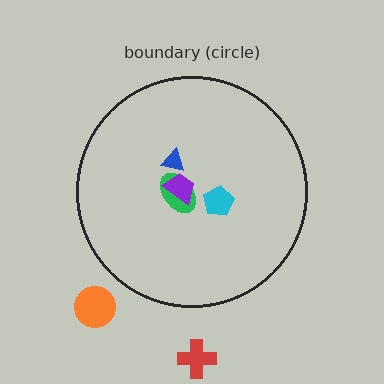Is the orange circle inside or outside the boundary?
Outside.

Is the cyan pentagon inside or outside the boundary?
Inside.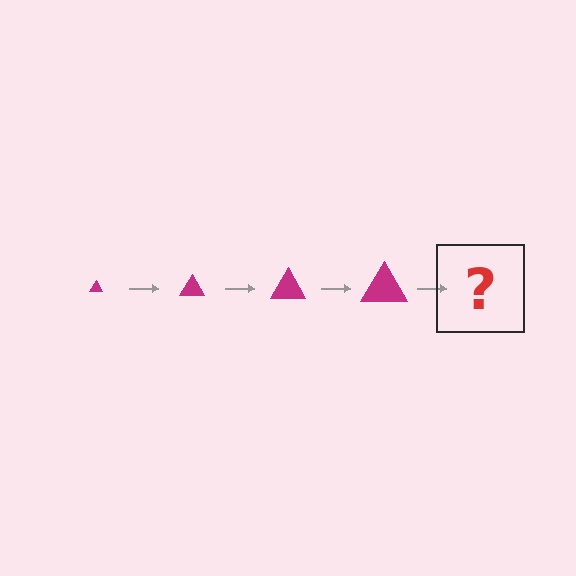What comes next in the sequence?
The next element should be a magenta triangle, larger than the previous one.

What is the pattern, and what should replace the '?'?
The pattern is that the triangle gets progressively larger each step. The '?' should be a magenta triangle, larger than the previous one.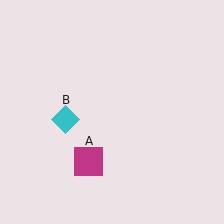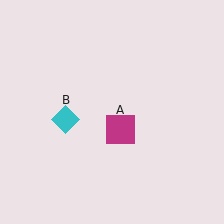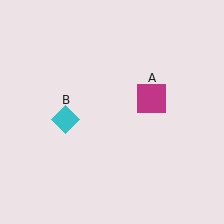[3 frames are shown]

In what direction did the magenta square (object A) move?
The magenta square (object A) moved up and to the right.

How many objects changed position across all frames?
1 object changed position: magenta square (object A).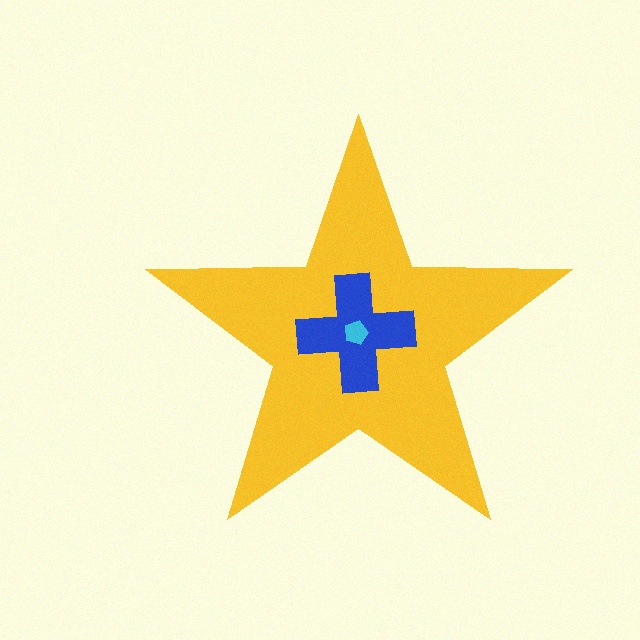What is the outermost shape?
The yellow star.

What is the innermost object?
The cyan pentagon.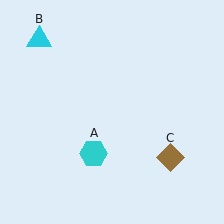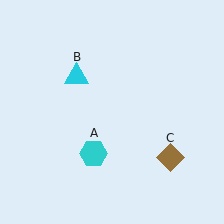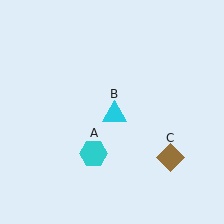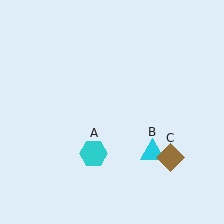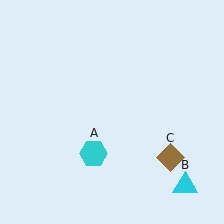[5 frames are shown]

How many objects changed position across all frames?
1 object changed position: cyan triangle (object B).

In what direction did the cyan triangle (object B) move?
The cyan triangle (object B) moved down and to the right.